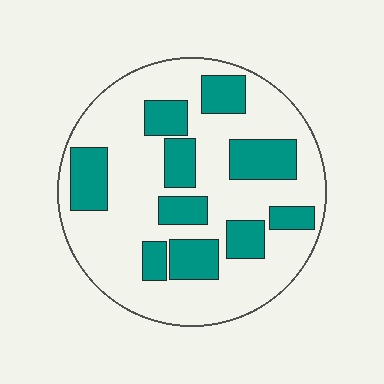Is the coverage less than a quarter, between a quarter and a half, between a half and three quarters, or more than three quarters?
Between a quarter and a half.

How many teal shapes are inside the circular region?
10.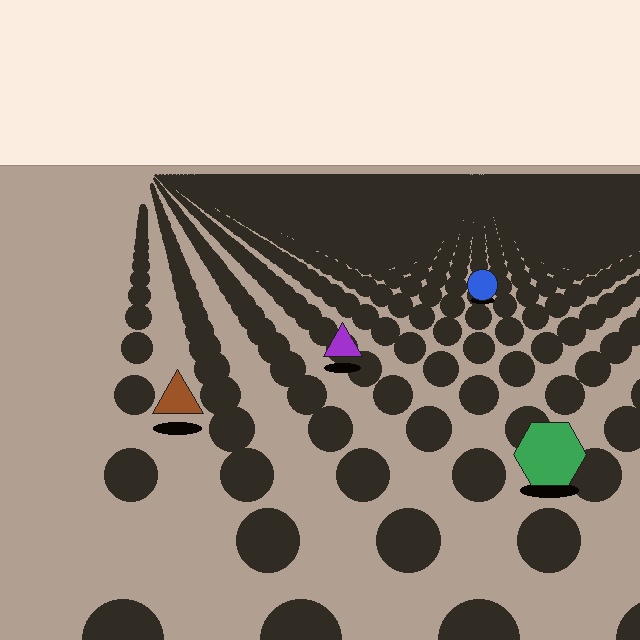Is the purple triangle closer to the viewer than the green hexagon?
No. The green hexagon is closer — you can tell from the texture gradient: the ground texture is coarser near it.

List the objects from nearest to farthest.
From nearest to farthest: the green hexagon, the brown triangle, the purple triangle, the blue circle.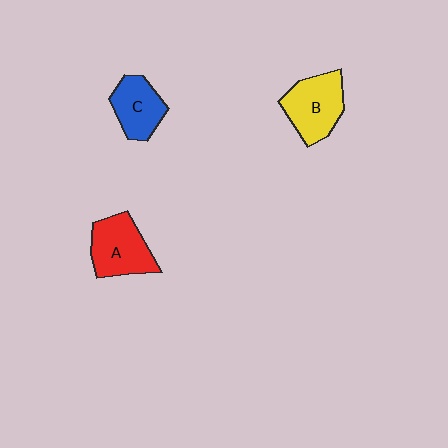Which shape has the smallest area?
Shape C (blue).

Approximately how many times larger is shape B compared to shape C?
Approximately 1.3 times.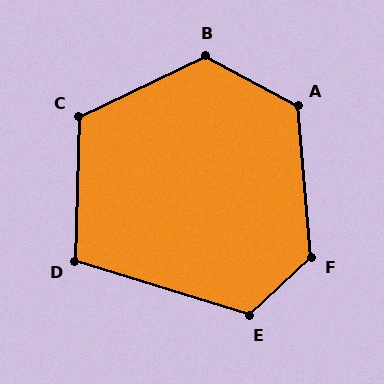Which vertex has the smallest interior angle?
D, at approximately 106 degrees.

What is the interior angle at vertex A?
Approximately 123 degrees (obtuse).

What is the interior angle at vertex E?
Approximately 120 degrees (obtuse).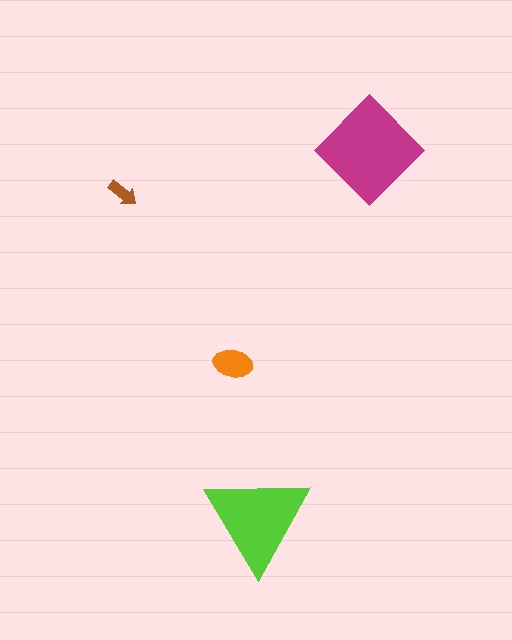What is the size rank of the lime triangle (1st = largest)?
2nd.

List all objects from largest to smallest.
The magenta diamond, the lime triangle, the orange ellipse, the brown arrow.